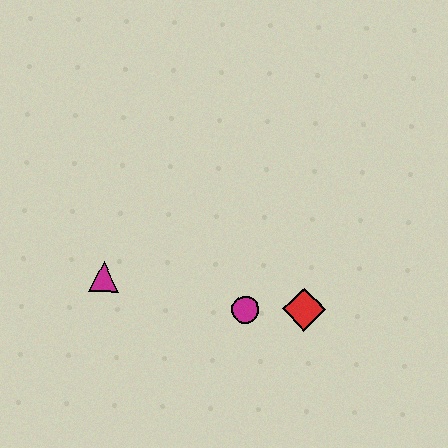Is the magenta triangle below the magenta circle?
No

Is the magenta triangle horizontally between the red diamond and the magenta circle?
No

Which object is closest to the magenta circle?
The red diamond is closest to the magenta circle.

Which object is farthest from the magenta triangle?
The red diamond is farthest from the magenta triangle.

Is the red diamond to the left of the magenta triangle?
No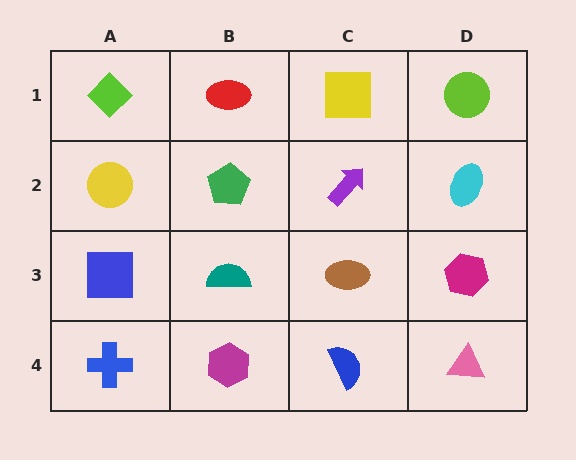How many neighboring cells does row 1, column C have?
3.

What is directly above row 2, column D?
A lime circle.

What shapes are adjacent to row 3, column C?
A purple arrow (row 2, column C), a blue semicircle (row 4, column C), a teal semicircle (row 3, column B), a magenta hexagon (row 3, column D).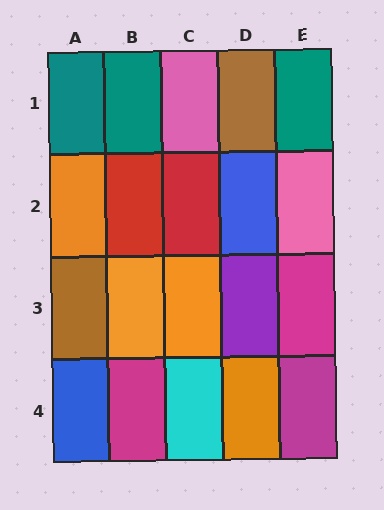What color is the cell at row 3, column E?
Magenta.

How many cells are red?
2 cells are red.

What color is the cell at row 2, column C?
Red.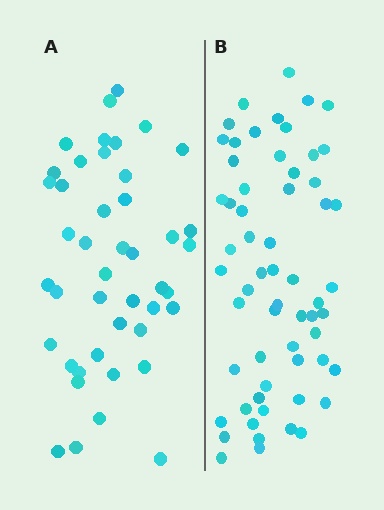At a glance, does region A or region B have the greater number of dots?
Region B (the right region) has more dots.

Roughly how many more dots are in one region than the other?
Region B has approximately 15 more dots than region A.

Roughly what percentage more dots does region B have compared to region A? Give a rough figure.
About 35% more.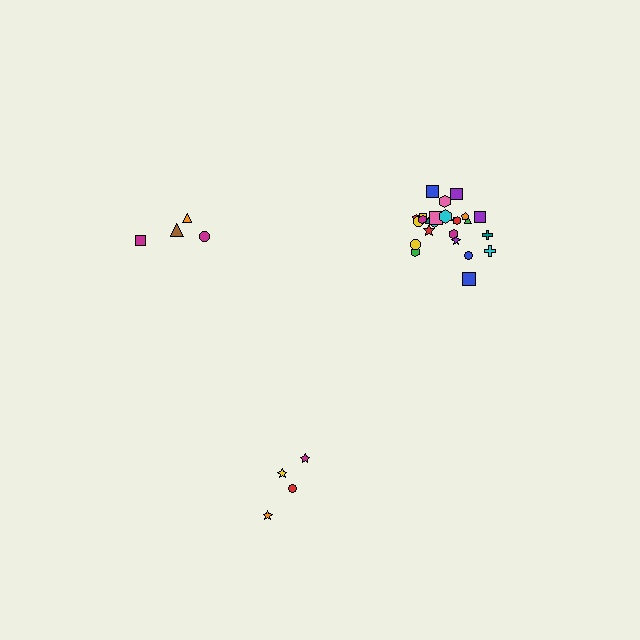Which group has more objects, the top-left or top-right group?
The top-right group.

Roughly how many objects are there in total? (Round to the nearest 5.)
Roughly 35 objects in total.